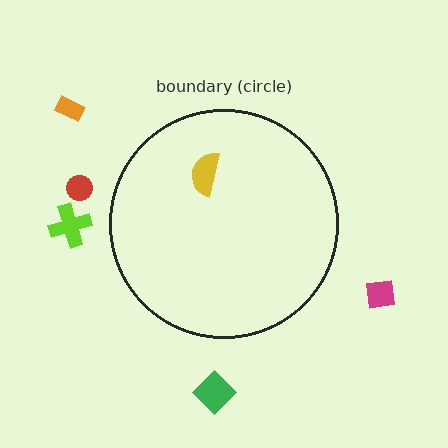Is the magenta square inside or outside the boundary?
Outside.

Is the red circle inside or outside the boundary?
Outside.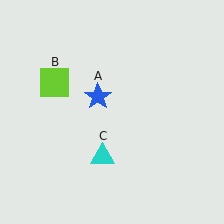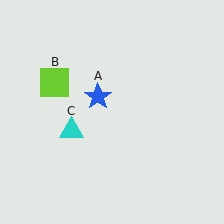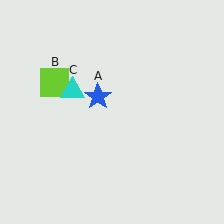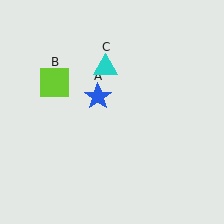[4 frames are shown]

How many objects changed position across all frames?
1 object changed position: cyan triangle (object C).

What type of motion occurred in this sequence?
The cyan triangle (object C) rotated clockwise around the center of the scene.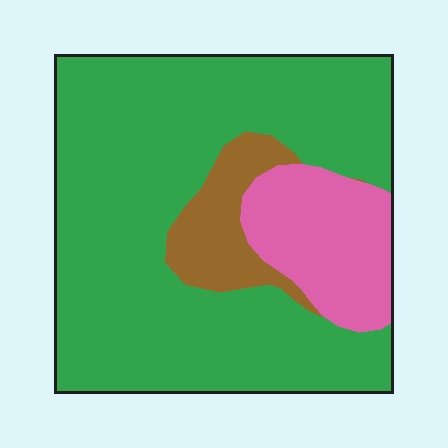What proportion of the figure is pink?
Pink takes up less than a sixth of the figure.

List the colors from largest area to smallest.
From largest to smallest: green, pink, brown.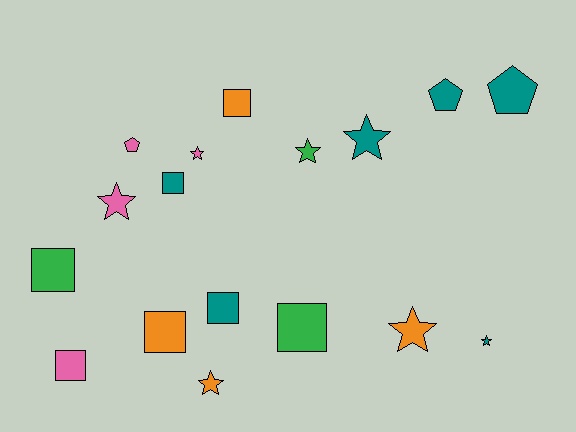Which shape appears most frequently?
Star, with 7 objects.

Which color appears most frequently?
Teal, with 6 objects.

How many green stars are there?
There is 1 green star.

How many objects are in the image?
There are 17 objects.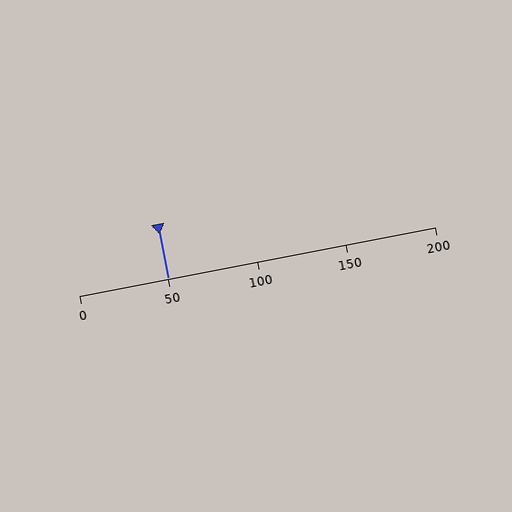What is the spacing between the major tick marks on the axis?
The major ticks are spaced 50 apart.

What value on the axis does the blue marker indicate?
The marker indicates approximately 50.